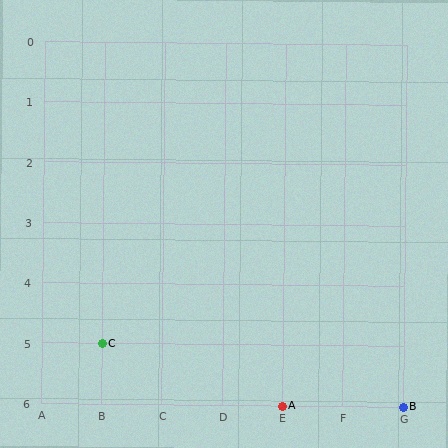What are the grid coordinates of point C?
Point C is at grid coordinates (B, 5).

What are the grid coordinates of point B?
Point B is at grid coordinates (G, 6).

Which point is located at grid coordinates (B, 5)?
Point C is at (B, 5).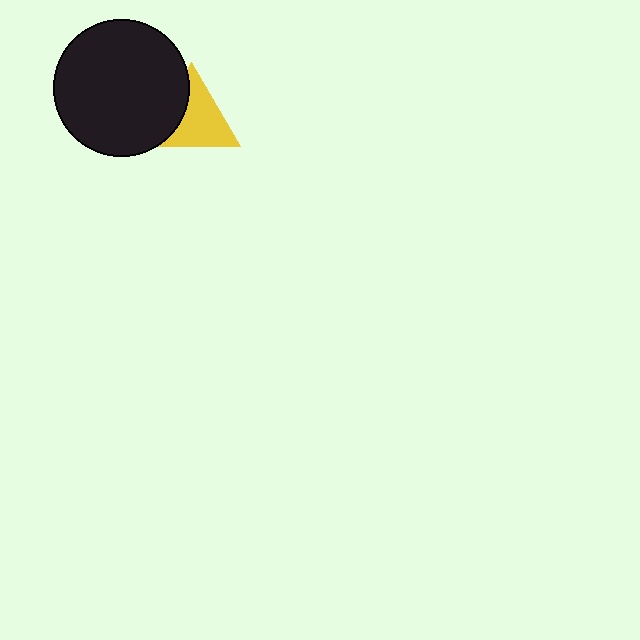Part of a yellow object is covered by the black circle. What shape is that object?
It is a triangle.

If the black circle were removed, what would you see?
You would see the complete yellow triangle.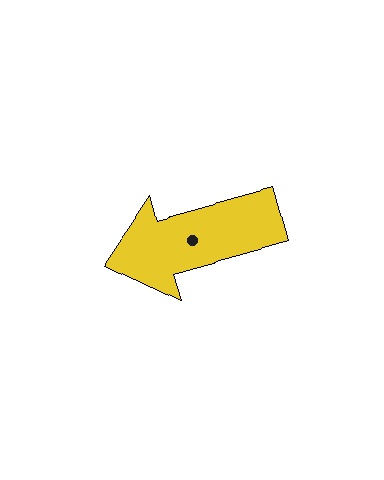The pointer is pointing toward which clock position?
Roughly 8 o'clock.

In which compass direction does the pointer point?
West.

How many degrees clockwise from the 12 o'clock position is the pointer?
Approximately 255 degrees.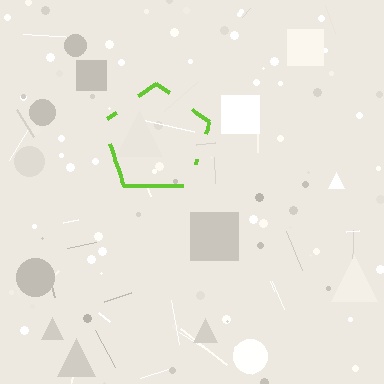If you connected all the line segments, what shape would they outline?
They would outline a pentagon.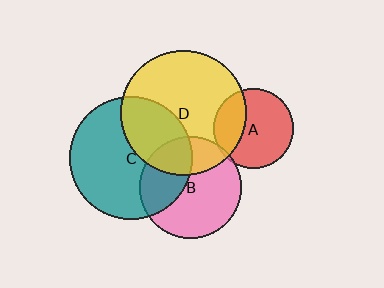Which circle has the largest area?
Circle D (yellow).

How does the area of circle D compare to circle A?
Approximately 2.4 times.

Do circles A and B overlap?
Yes.